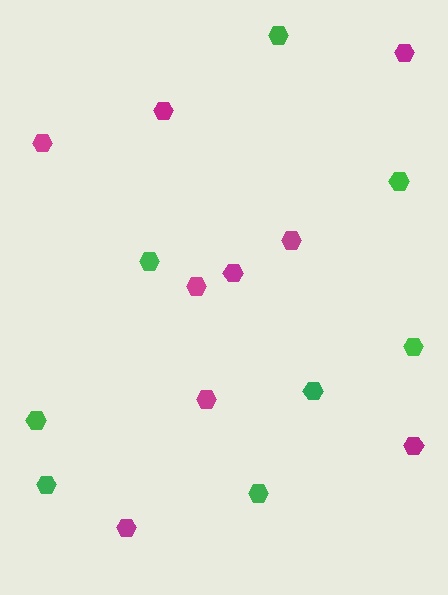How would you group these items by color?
There are 2 groups: one group of magenta hexagons (9) and one group of green hexagons (8).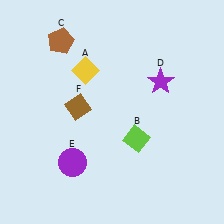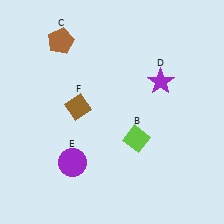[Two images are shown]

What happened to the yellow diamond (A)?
The yellow diamond (A) was removed in Image 2. It was in the top-left area of Image 1.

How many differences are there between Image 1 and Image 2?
There is 1 difference between the two images.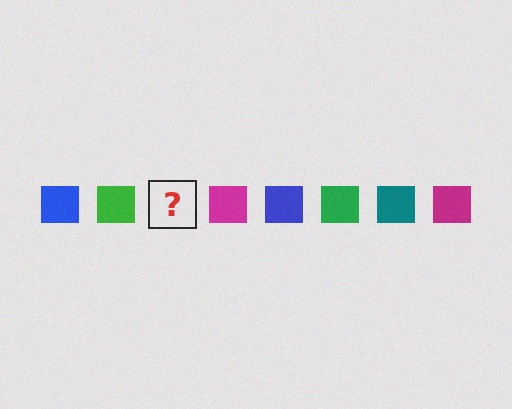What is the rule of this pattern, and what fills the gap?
The rule is that the pattern cycles through blue, green, teal, magenta squares. The gap should be filled with a teal square.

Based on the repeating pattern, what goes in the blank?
The blank should be a teal square.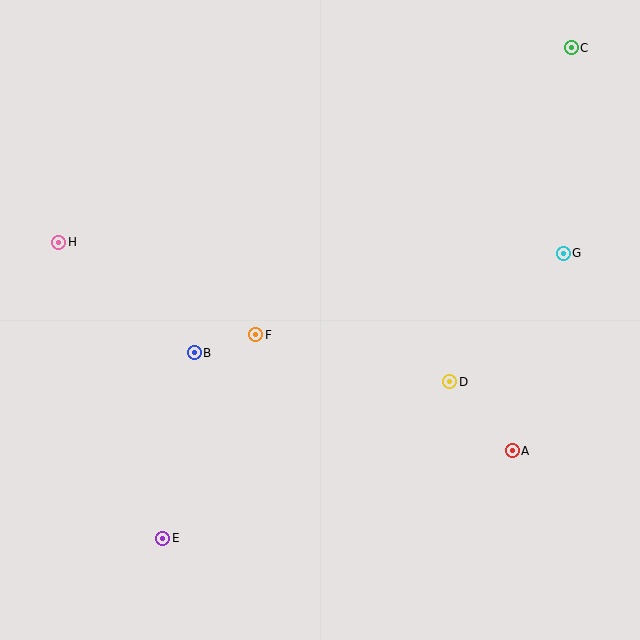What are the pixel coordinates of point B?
Point B is at (194, 353).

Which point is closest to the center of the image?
Point F at (256, 335) is closest to the center.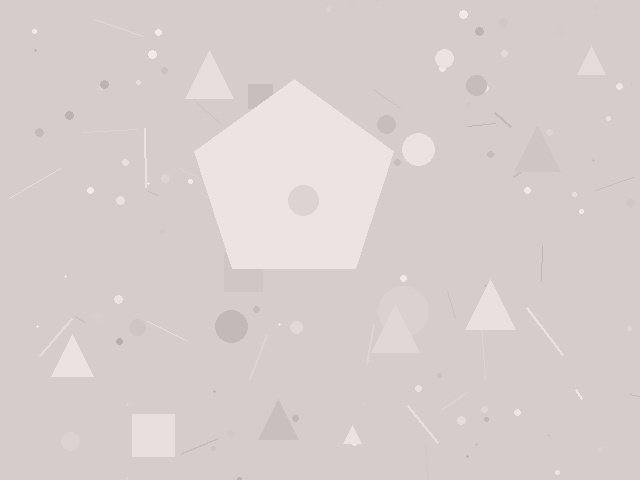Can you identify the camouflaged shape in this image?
The camouflaged shape is a pentagon.